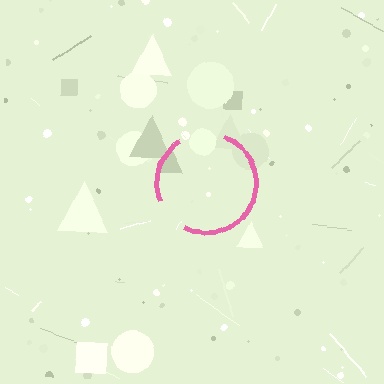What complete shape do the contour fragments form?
The contour fragments form a circle.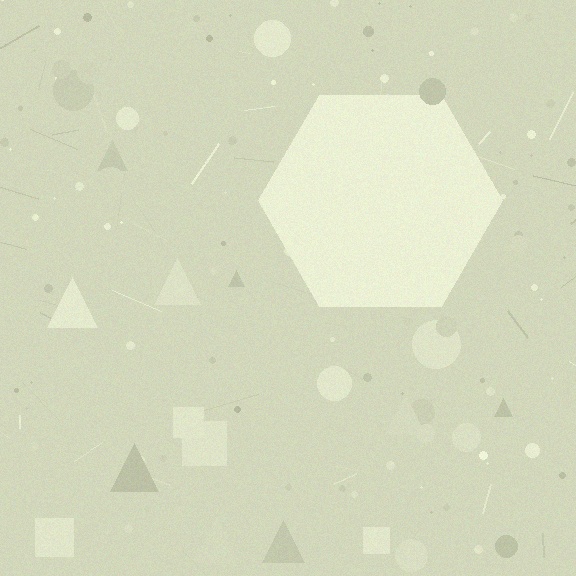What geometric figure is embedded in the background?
A hexagon is embedded in the background.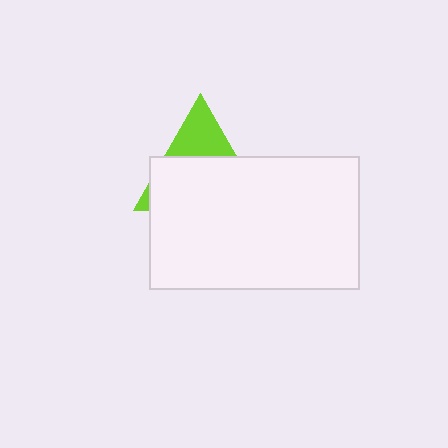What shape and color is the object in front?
The object in front is a white rectangle.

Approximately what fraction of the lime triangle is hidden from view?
Roughly 69% of the lime triangle is hidden behind the white rectangle.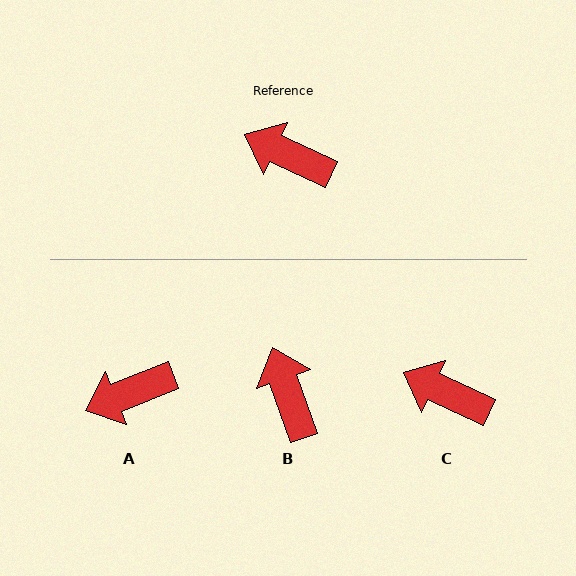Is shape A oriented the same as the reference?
No, it is off by about 47 degrees.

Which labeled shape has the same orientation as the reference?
C.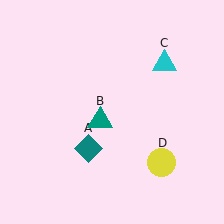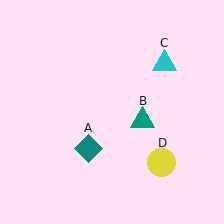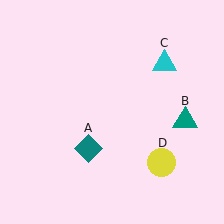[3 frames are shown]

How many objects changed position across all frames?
1 object changed position: teal triangle (object B).